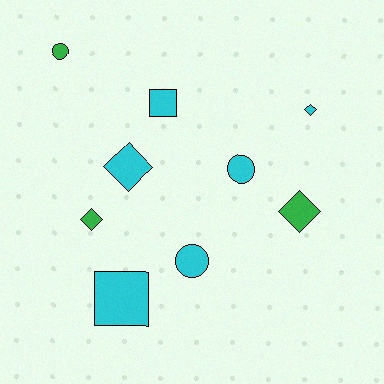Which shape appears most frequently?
Diamond, with 4 objects.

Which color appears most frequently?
Cyan, with 6 objects.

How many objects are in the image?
There are 9 objects.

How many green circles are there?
There is 1 green circle.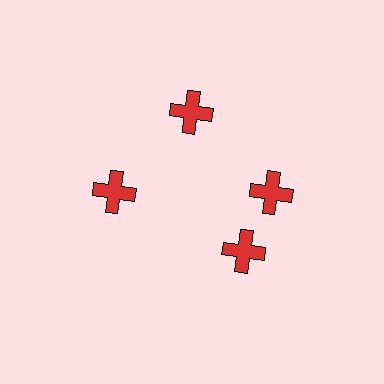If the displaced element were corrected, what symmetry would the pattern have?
It would have 4-fold rotational symmetry — the pattern would map onto itself every 90 degrees.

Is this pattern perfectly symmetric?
No. The 4 red crosses are arranged in a ring, but one element near the 6 o'clock position is rotated out of alignment along the ring, breaking the 4-fold rotational symmetry.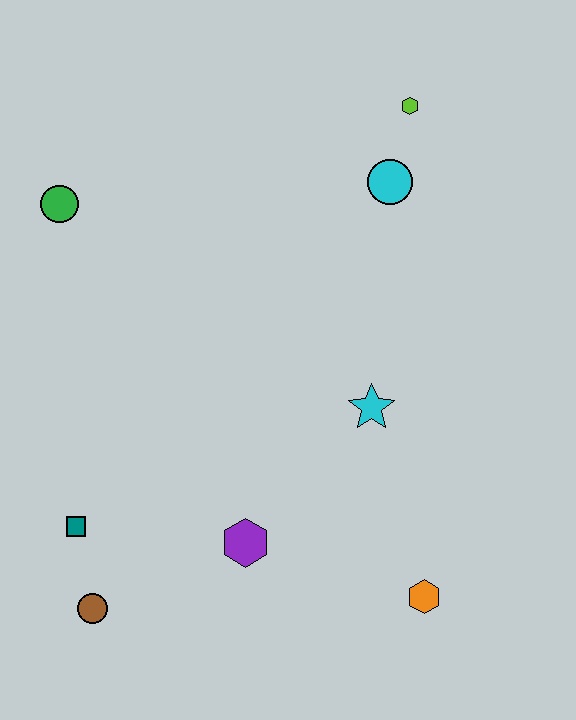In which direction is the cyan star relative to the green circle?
The cyan star is to the right of the green circle.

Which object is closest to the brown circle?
The teal square is closest to the brown circle.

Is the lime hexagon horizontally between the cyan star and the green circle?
No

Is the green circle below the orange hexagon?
No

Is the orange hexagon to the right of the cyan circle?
Yes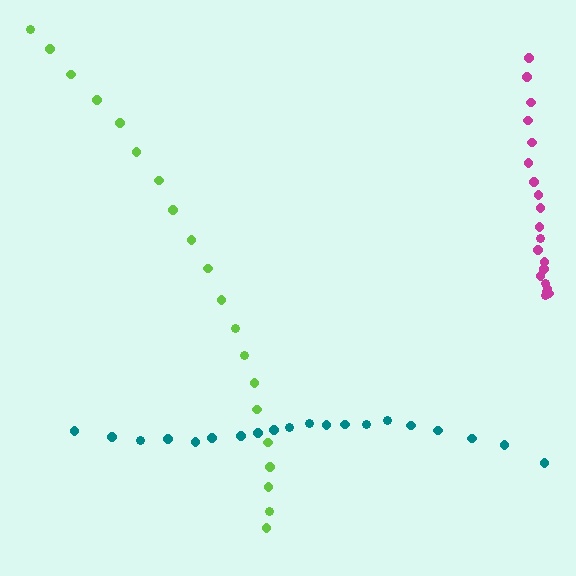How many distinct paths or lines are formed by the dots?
There are 3 distinct paths.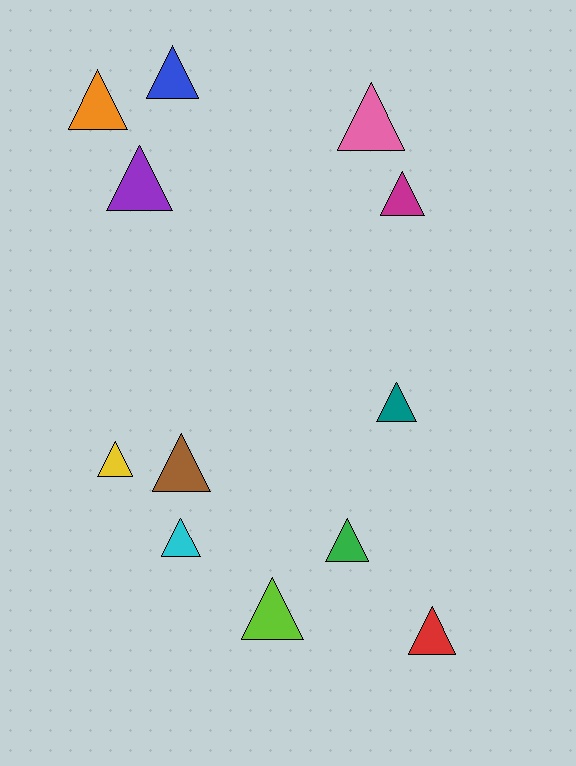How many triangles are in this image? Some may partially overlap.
There are 12 triangles.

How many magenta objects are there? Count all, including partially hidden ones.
There is 1 magenta object.